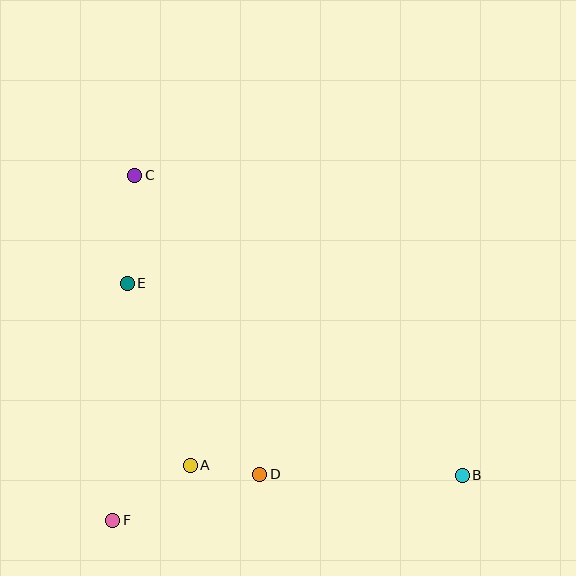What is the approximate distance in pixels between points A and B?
The distance between A and B is approximately 272 pixels.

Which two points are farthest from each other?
Points B and C are farthest from each other.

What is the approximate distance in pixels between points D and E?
The distance between D and E is approximately 233 pixels.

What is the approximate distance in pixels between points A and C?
The distance between A and C is approximately 295 pixels.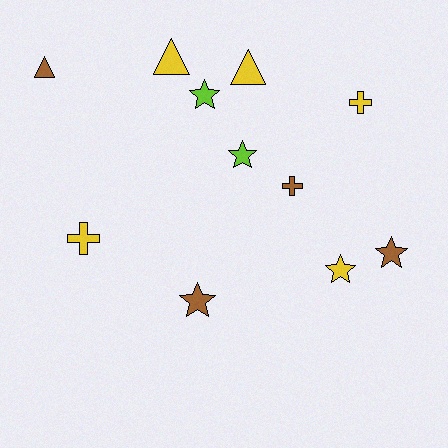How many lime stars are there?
There are 2 lime stars.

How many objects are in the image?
There are 11 objects.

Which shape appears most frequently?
Star, with 5 objects.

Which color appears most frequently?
Yellow, with 5 objects.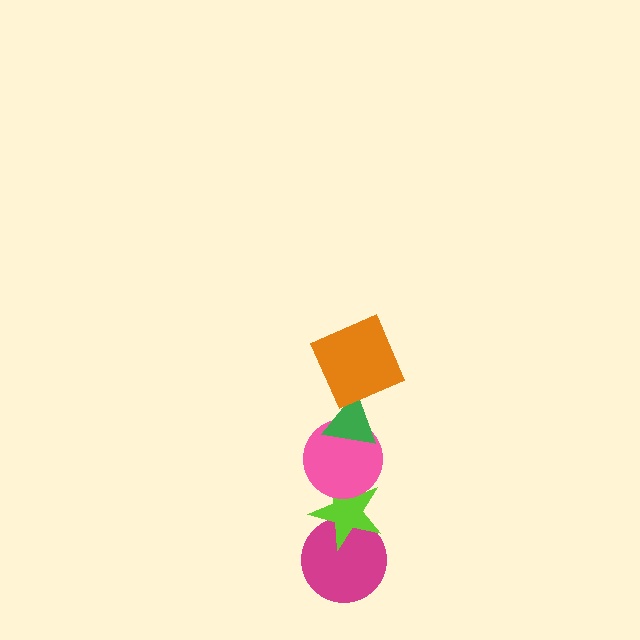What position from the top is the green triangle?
The green triangle is 2nd from the top.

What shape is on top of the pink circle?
The green triangle is on top of the pink circle.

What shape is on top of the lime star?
The pink circle is on top of the lime star.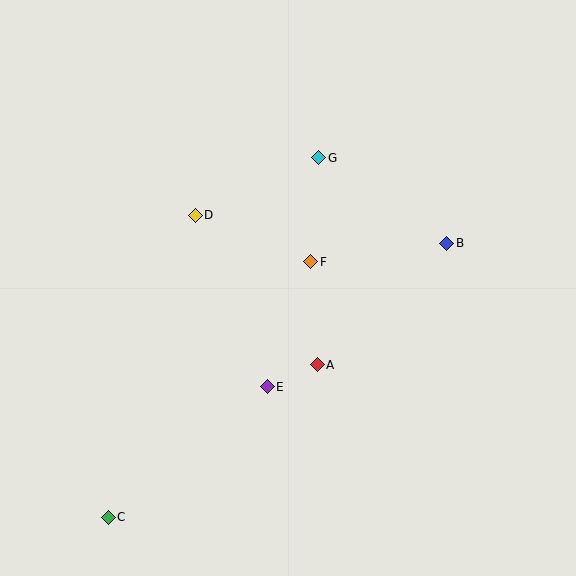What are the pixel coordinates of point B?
Point B is at (447, 243).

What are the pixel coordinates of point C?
Point C is at (108, 517).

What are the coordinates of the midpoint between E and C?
The midpoint between E and C is at (188, 452).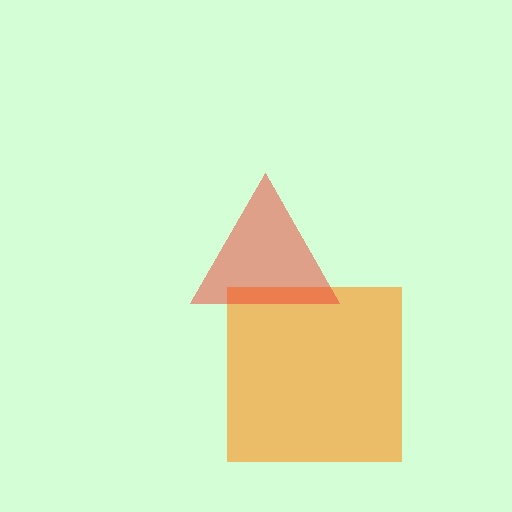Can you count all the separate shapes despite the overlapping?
Yes, there are 2 separate shapes.